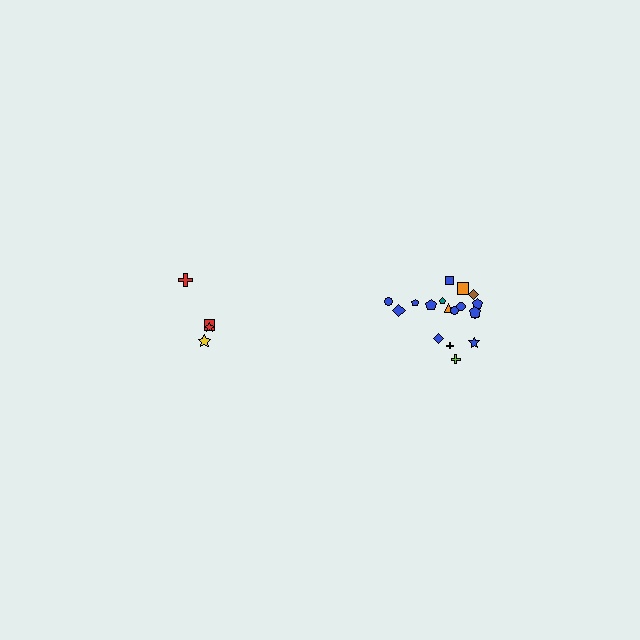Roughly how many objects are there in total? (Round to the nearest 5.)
Roughly 20 objects in total.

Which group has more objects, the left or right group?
The right group.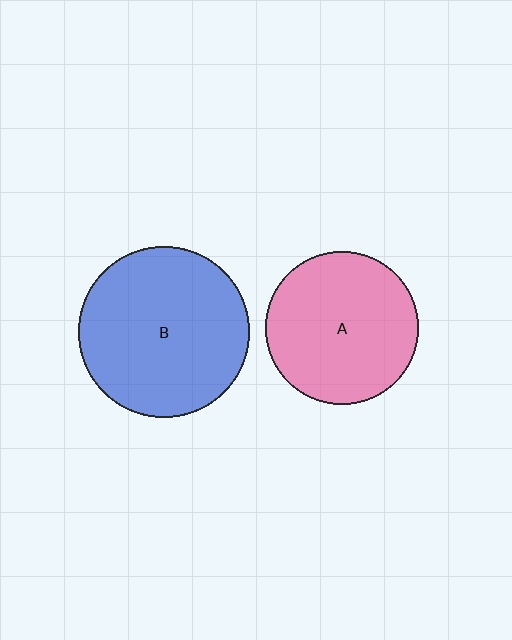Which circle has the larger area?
Circle B (blue).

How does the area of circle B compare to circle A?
Approximately 1.2 times.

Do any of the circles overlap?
No, none of the circles overlap.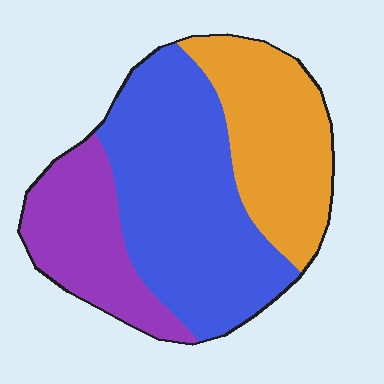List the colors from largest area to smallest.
From largest to smallest: blue, orange, purple.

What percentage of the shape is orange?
Orange covers around 30% of the shape.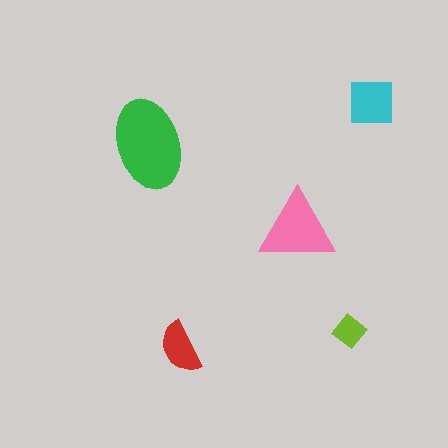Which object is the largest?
The green ellipse.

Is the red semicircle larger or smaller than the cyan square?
Smaller.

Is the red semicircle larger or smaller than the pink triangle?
Smaller.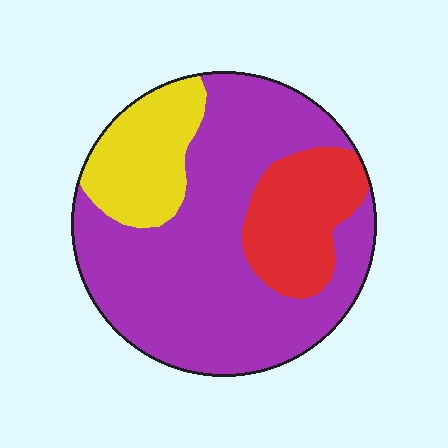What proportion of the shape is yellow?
Yellow takes up about one sixth (1/6) of the shape.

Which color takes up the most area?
Purple, at roughly 65%.